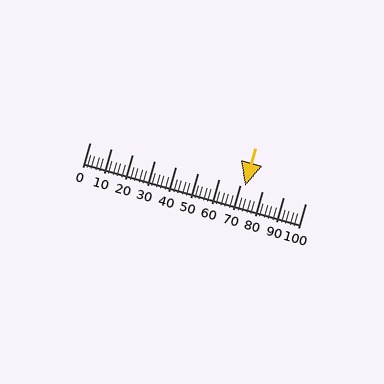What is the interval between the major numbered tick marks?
The major tick marks are spaced 10 units apart.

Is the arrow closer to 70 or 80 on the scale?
The arrow is closer to 70.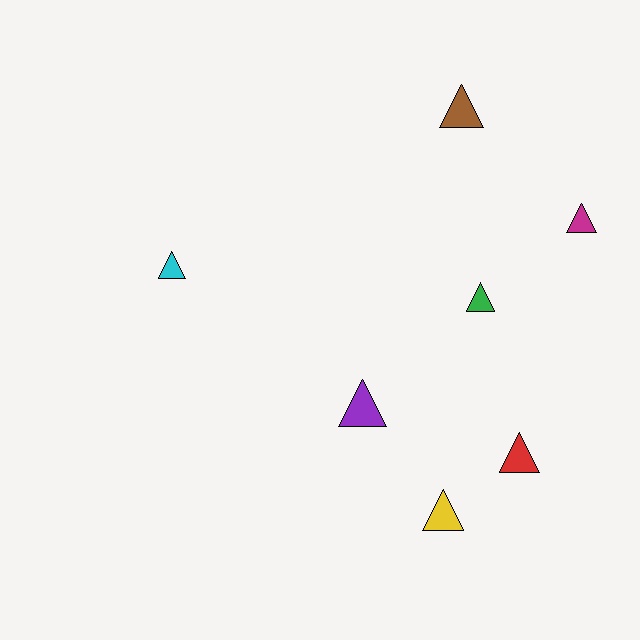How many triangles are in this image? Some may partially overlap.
There are 7 triangles.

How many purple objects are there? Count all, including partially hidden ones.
There is 1 purple object.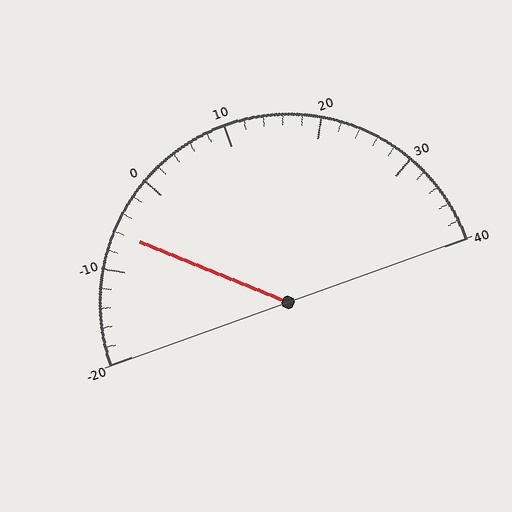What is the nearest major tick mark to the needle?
The nearest major tick mark is -10.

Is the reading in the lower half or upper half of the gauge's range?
The reading is in the lower half of the range (-20 to 40).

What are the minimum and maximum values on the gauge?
The gauge ranges from -20 to 40.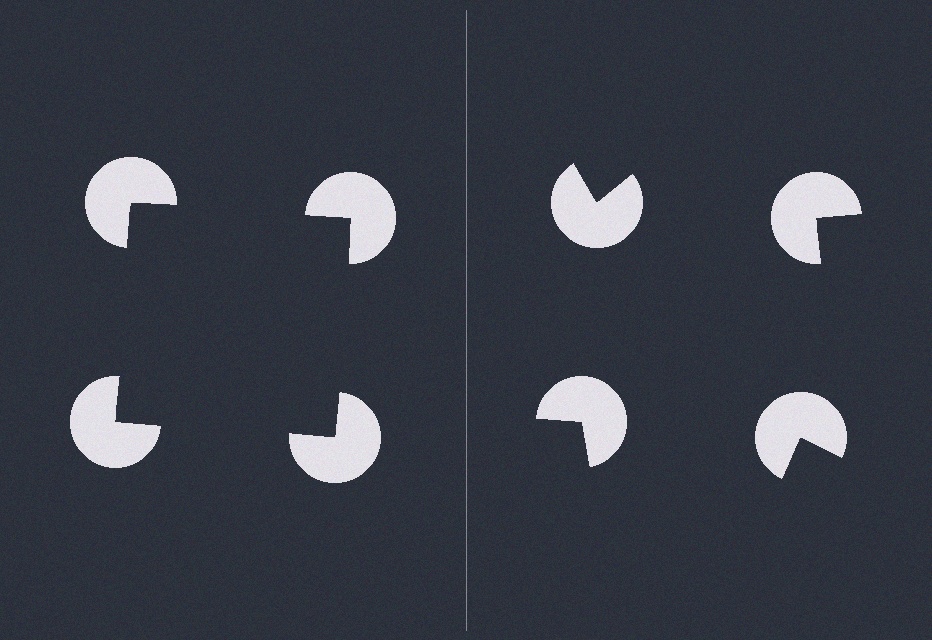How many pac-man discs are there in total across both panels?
8 — 4 on each side.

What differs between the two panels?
The pac-man discs are positioned identically on both sides; only the wedge orientations differ. On the left they align to a square; on the right they are misaligned.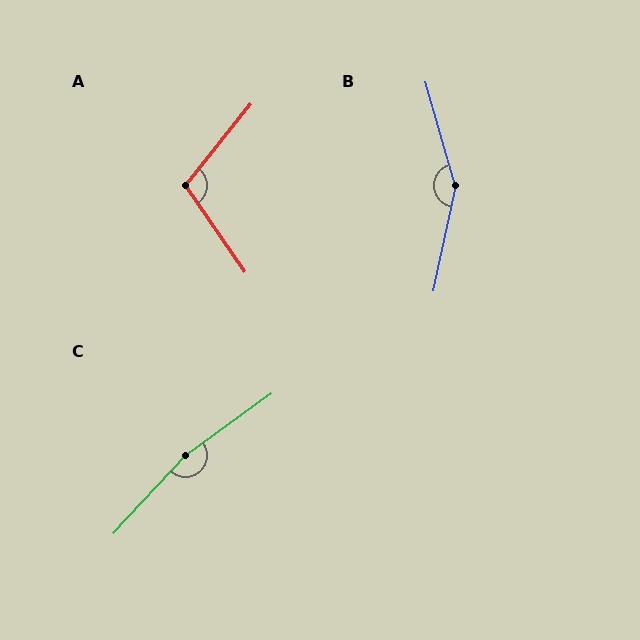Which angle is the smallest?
A, at approximately 107 degrees.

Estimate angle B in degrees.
Approximately 152 degrees.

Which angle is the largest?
C, at approximately 169 degrees.